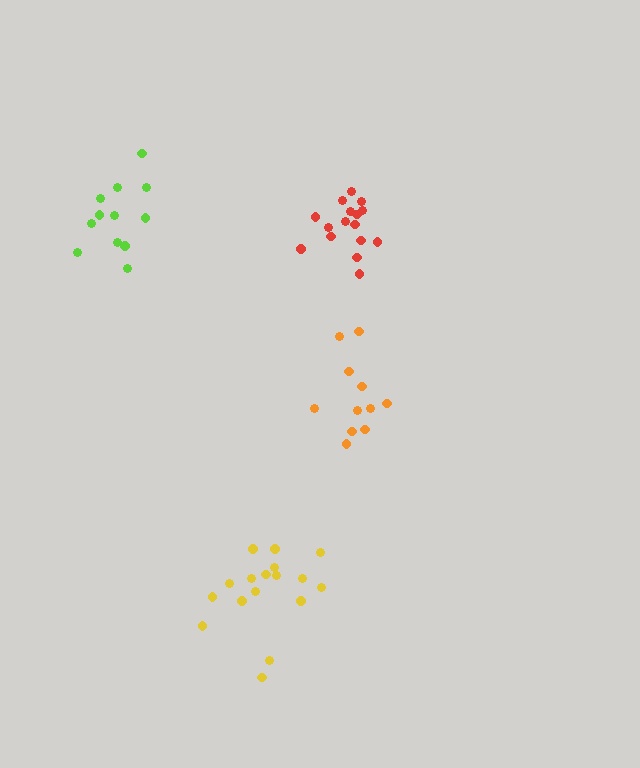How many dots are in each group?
Group 1: 16 dots, Group 2: 11 dots, Group 3: 17 dots, Group 4: 12 dots (56 total).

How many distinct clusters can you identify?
There are 4 distinct clusters.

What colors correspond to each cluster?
The clusters are colored: red, orange, yellow, lime.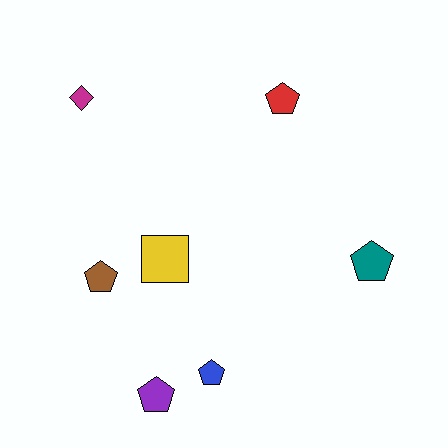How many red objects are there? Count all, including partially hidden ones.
There is 1 red object.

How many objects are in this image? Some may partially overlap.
There are 7 objects.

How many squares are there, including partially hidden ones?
There is 1 square.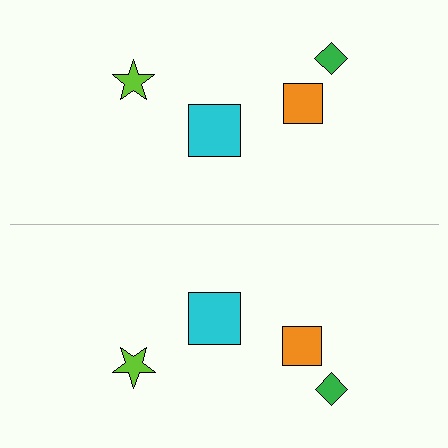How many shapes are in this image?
There are 8 shapes in this image.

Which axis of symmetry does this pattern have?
The pattern has a horizontal axis of symmetry running through the center of the image.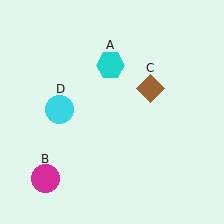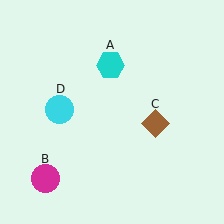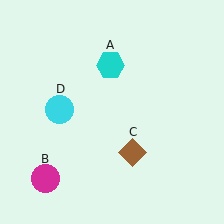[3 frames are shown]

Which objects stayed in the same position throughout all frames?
Cyan hexagon (object A) and magenta circle (object B) and cyan circle (object D) remained stationary.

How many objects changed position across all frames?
1 object changed position: brown diamond (object C).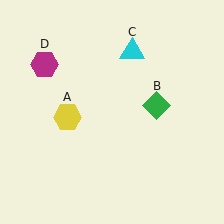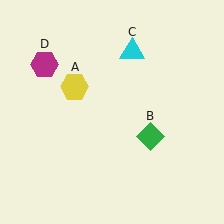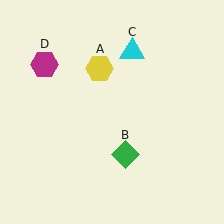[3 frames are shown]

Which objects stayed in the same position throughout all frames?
Cyan triangle (object C) and magenta hexagon (object D) remained stationary.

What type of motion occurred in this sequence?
The yellow hexagon (object A), green diamond (object B) rotated clockwise around the center of the scene.